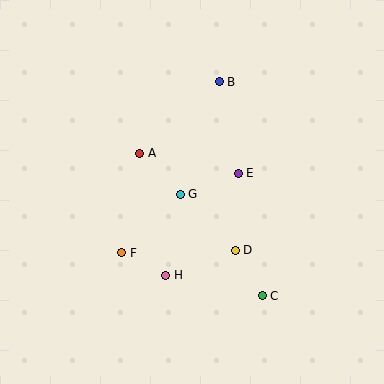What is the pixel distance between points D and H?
The distance between D and H is 74 pixels.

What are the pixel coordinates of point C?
Point C is at (262, 296).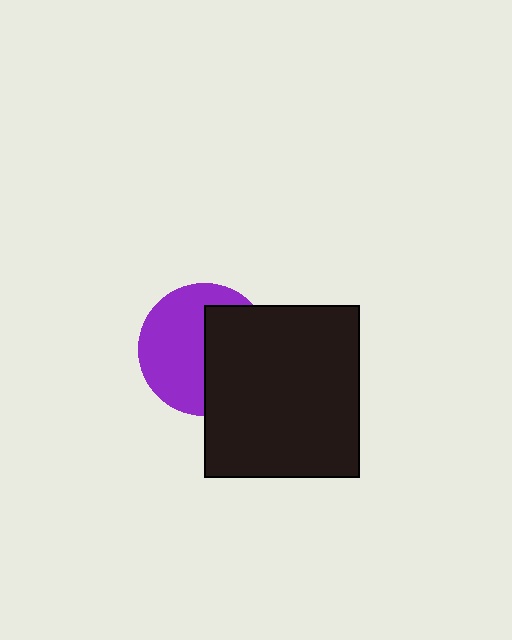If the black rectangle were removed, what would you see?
You would see the complete purple circle.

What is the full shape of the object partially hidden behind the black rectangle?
The partially hidden object is a purple circle.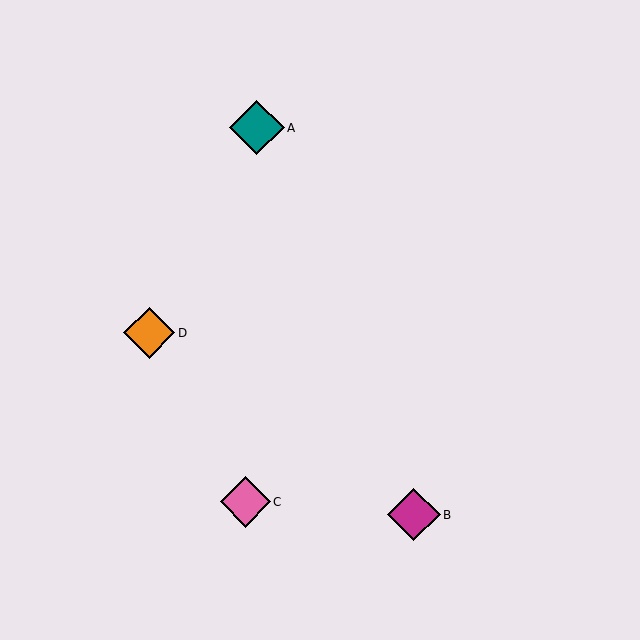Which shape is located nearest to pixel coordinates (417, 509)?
The magenta diamond (labeled B) at (414, 515) is nearest to that location.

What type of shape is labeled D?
Shape D is an orange diamond.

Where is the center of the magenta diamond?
The center of the magenta diamond is at (414, 515).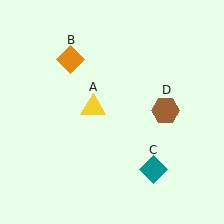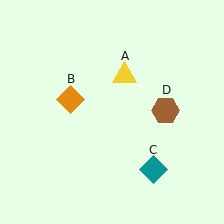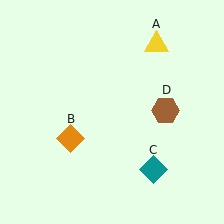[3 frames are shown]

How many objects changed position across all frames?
2 objects changed position: yellow triangle (object A), orange diamond (object B).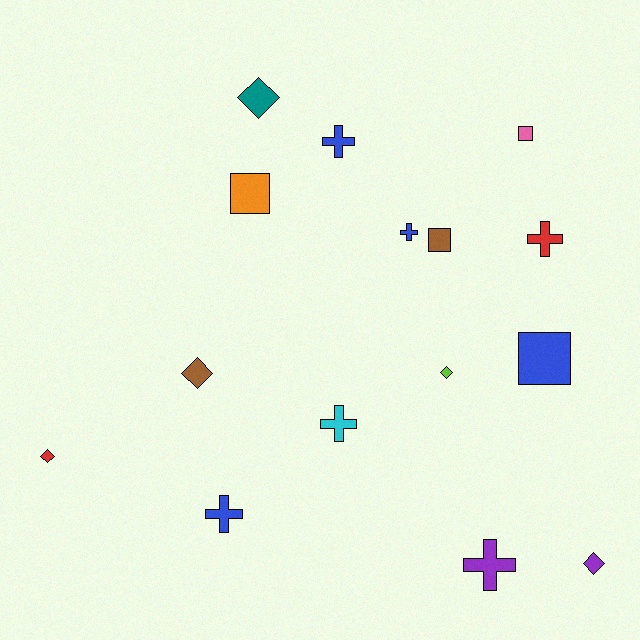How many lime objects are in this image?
There is 1 lime object.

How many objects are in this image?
There are 15 objects.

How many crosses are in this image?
There are 6 crosses.